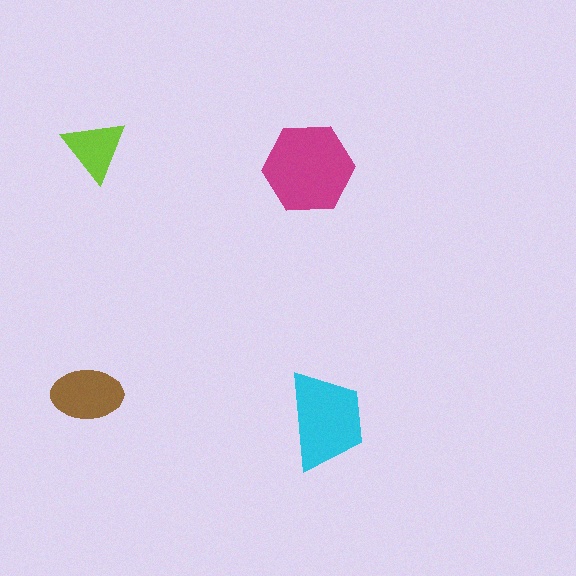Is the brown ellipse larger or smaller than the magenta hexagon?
Smaller.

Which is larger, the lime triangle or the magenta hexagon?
The magenta hexagon.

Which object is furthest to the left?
The brown ellipse is leftmost.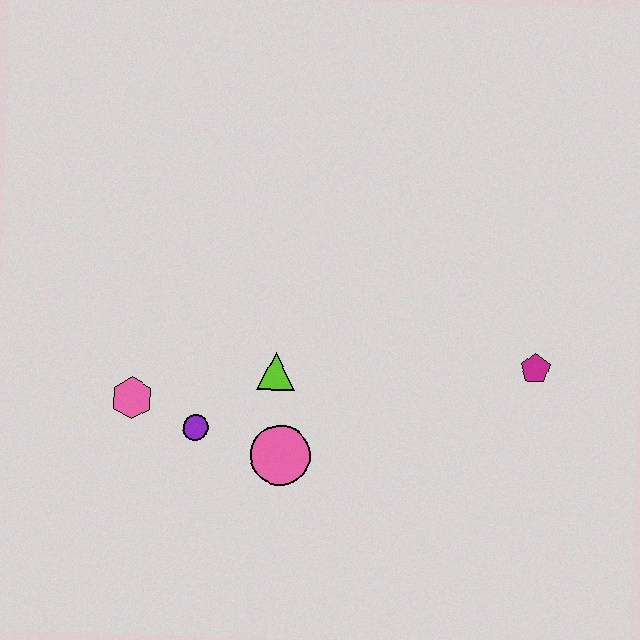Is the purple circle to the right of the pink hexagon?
Yes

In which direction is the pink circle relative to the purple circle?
The pink circle is to the right of the purple circle.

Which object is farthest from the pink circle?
The magenta pentagon is farthest from the pink circle.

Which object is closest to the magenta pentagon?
The lime triangle is closest to the magenta pentagon.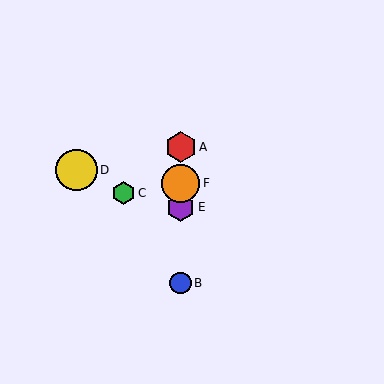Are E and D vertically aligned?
No, E is at x≈181 and D is at x≈76.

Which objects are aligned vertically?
Objects A, B, E, F are aligned vertically.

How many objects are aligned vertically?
4 objects (A, B, E, F) are aligned vertically.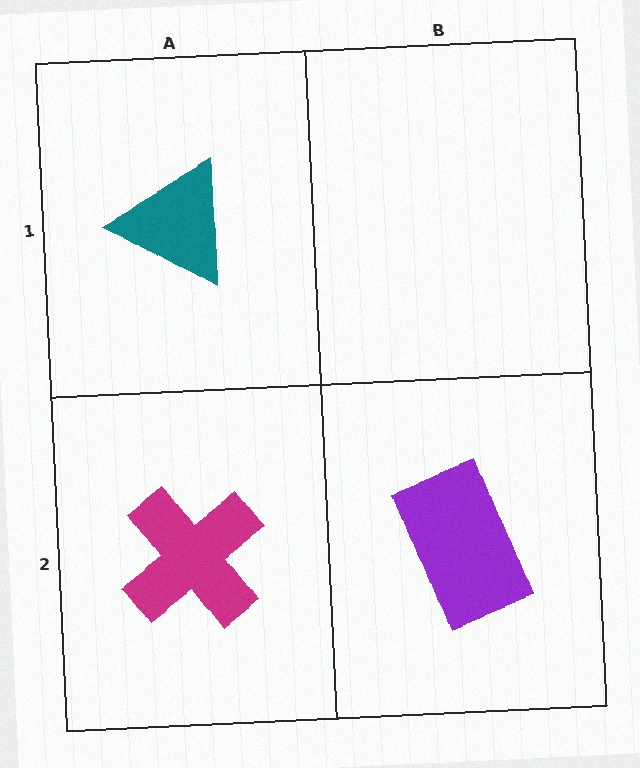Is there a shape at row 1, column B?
No, that cell is empty.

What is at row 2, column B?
A purple rectangle.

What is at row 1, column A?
A teal triangle.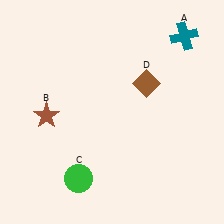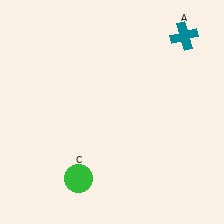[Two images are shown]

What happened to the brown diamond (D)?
The brown diamond (D) was removed in Image 2. It was in the top-right area of Image 1.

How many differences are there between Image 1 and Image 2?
There are 2 differences between the two images.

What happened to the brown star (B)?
The brown star (B) was removed in Image 2. It was in the bottom-left area of Image 1.